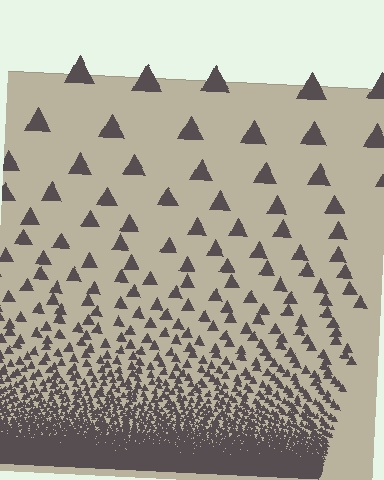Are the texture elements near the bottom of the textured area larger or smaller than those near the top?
Smaller. The gradient is inverted — elements near the bottom are smaller and denser.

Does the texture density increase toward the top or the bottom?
Density increases toward the bottom.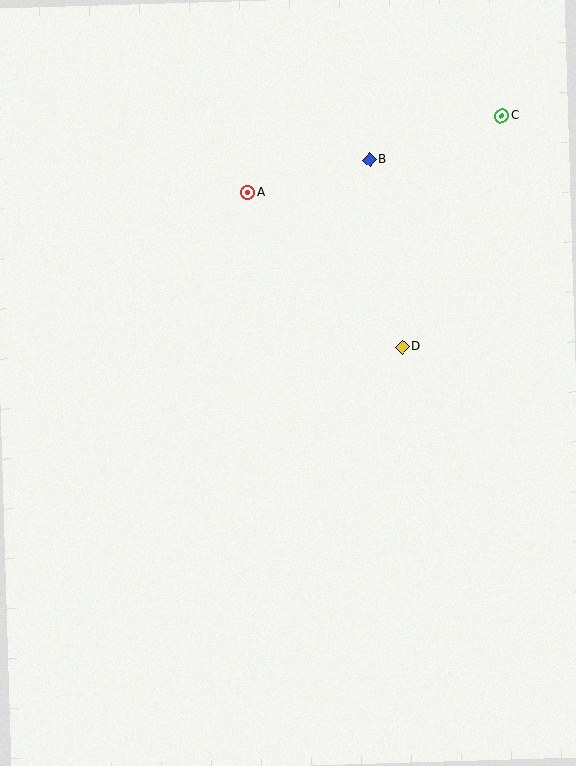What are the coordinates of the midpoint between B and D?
The midpoint between B and D is at (386, 253).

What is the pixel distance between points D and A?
The distance between D and A is 218 pixels.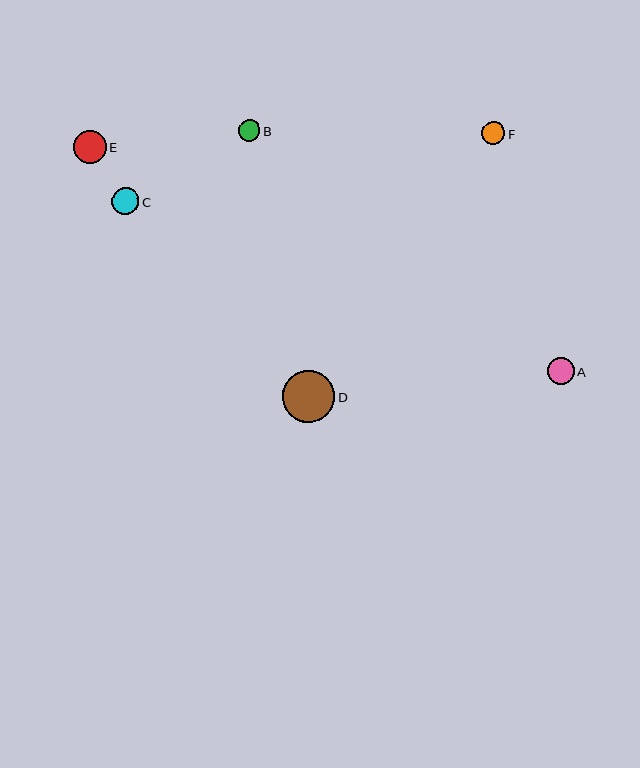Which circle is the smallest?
Circle B is the smallest with a size of approximately 22 pixels.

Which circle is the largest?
Circle D is the largest with a size of approximately 52 pixels.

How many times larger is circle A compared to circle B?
Circle A is approximately 1.2 times the size of circle B.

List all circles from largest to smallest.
From largest to smallest: D, E, C, A, F, B.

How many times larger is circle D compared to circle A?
Circle D is approximately 1.9 times the size of circle A.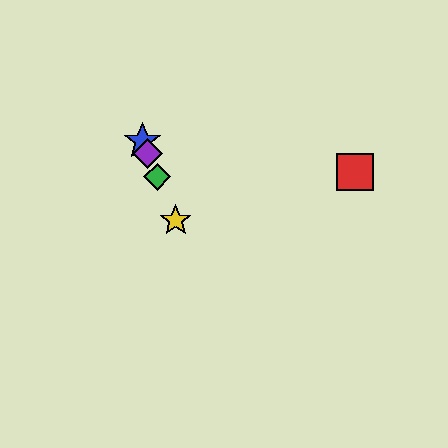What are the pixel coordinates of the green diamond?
The green diamond is at (157, 177).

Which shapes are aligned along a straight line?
The blue star, the green diamond, the yellow star, the purple diamond are aligned along a straight line.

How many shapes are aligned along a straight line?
4 shapes (the blue star, the green diamond, the yellow star, the purple diamond) are aligned along a straight line.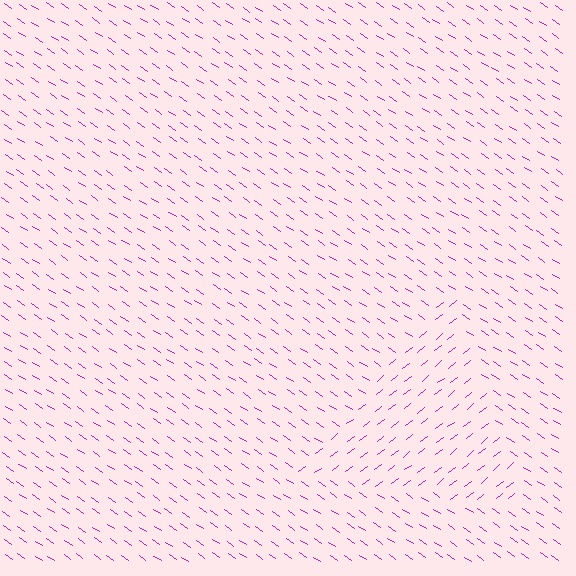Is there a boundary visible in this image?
Yes, there is a texture boundary formed by a change in line orientation.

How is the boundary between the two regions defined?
The boundary is defined purely by a change in line orientation (approximately 72 degrees difference). All lines are the same color and thickness.